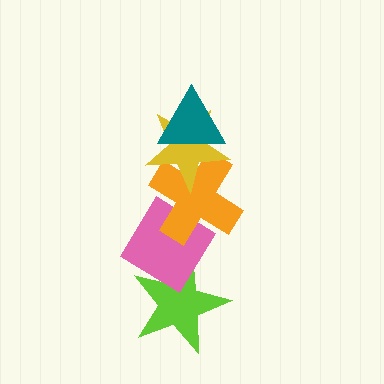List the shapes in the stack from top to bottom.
From top to bottom: the teal triangle, the yellow star, the orange cross, the pink diamond, the lime star.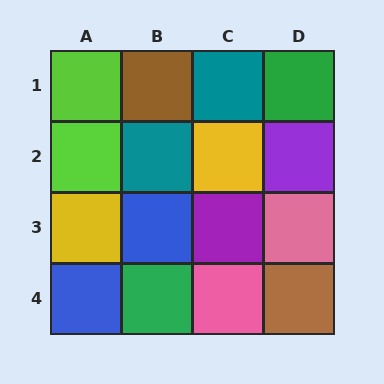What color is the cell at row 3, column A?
Yellow.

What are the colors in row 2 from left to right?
Lime, teal, yellow, purple.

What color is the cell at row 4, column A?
Blue.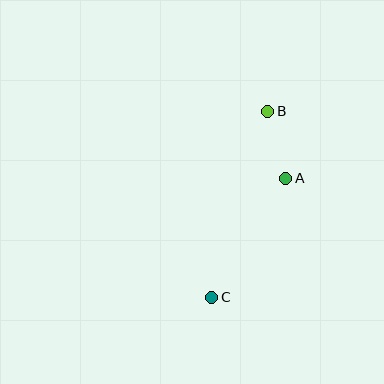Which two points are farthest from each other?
Points B and C are farthest from each other.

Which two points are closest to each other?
Points A and B are closest to each other.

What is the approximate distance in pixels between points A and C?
The distance between A and C is approximately 140 pixels.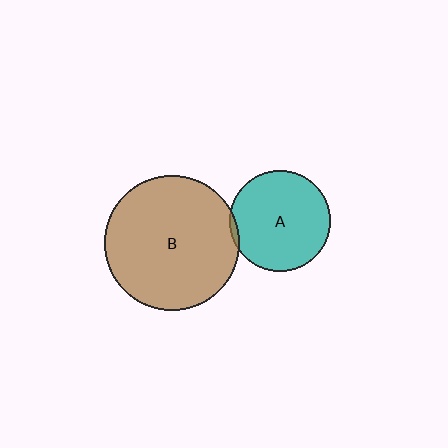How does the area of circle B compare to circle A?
Approximately 1.8 times.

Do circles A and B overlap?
Yes.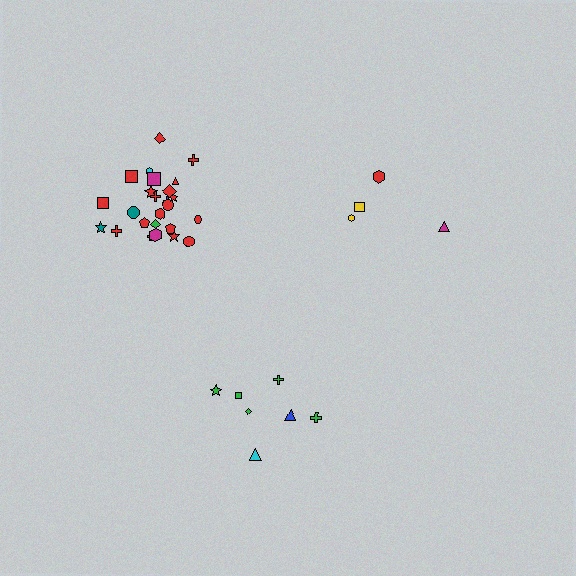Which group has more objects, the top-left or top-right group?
The top-left group.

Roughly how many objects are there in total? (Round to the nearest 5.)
Roughly 35 objects in total.